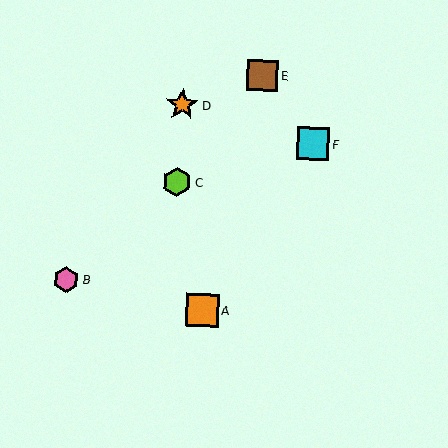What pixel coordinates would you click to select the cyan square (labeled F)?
Click at (313, 144) to select the cyan square F.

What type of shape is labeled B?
Shape B is a pink hexagon.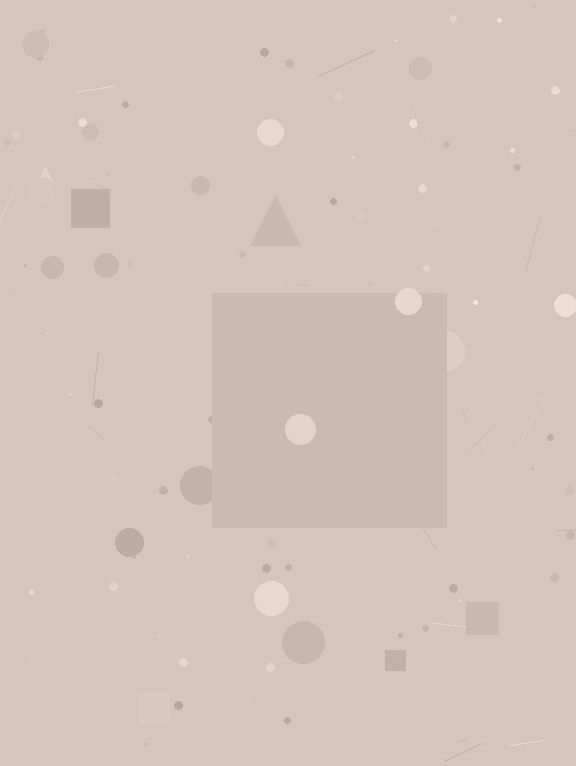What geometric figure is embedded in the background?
A square is embedded in the background.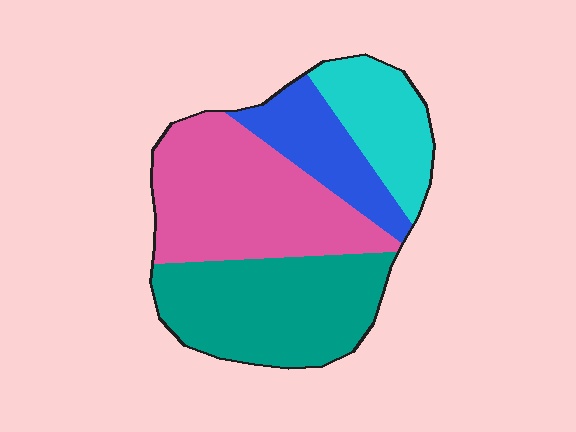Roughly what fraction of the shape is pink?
Pink covers 36% of the shape.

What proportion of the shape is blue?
Blue takes up less than a sixth of the shape.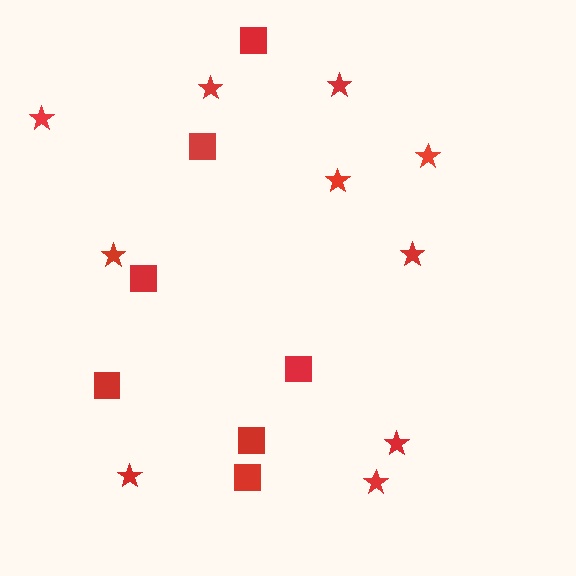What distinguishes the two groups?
There are 2 groups: one group of squares (7) and one group of stars (10).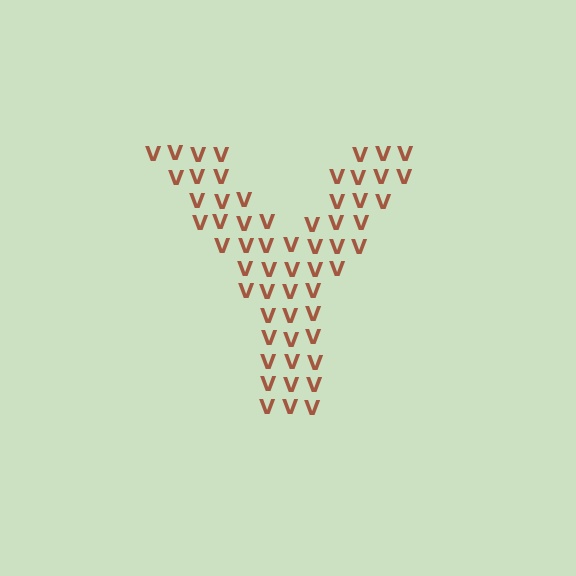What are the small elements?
The small elements are letter V's.